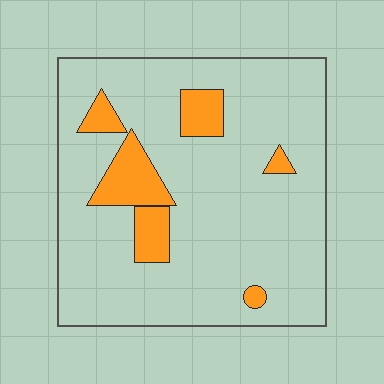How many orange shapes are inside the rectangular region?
6.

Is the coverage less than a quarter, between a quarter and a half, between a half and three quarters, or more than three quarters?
Less than a quarter.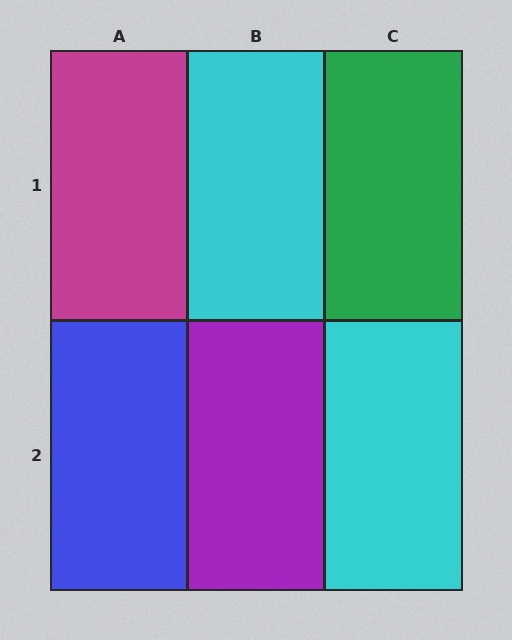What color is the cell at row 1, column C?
Green.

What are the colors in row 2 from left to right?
Blue, purple, cyan.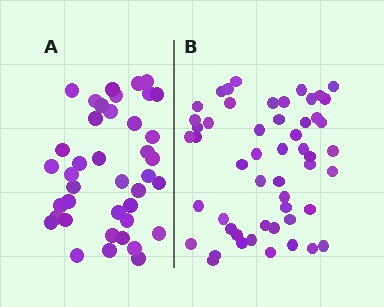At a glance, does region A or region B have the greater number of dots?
Region B (the right region) has more dots.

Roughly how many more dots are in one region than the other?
Region B has roughly 12 or so more dots than region A.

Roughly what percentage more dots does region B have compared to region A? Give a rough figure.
About 30% more.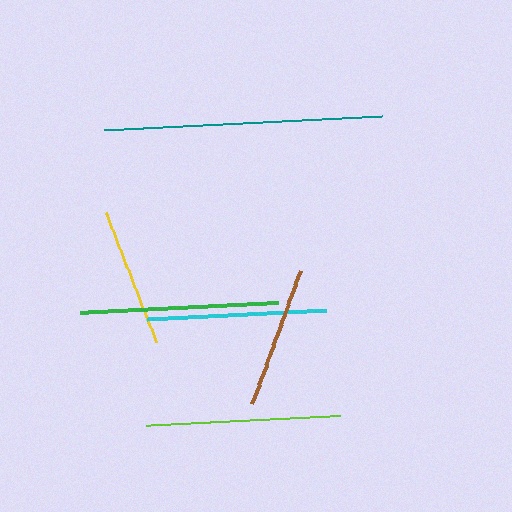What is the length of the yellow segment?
The yellow segment is approximately 140 pixels long.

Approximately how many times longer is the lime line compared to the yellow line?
The lime line is approximately 1.4 times the length of the yellow line.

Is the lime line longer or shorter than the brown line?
The lime line is longer than the brown line.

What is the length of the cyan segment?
The cyan segment is approximately 179 pixels long.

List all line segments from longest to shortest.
From longest to shortest: teal, green, lime, cyan, brown, yellow.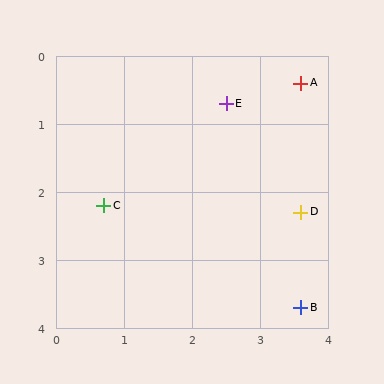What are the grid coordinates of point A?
Point A is at approximately (3.6, 0.4).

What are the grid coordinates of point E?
Point E is at approximately (2.5, 0.7).